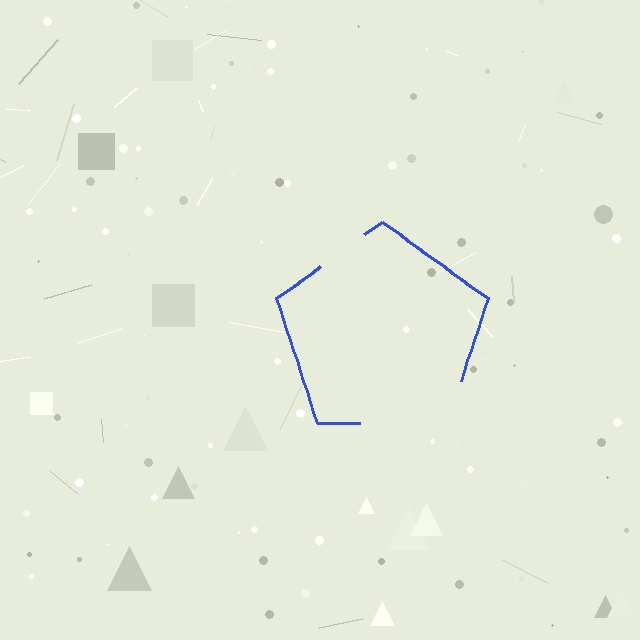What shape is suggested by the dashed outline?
The dashed outline suggests a pentagon.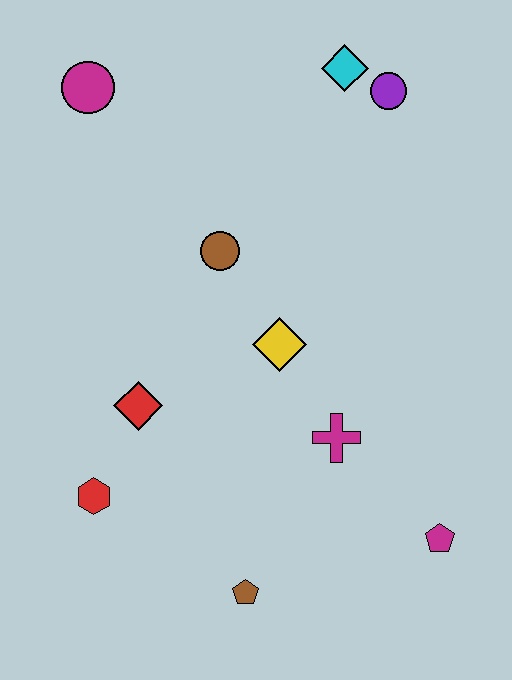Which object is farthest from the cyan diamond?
The brown pentagon is farthest from the cyan diamond.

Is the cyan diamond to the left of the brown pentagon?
No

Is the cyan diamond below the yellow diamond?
No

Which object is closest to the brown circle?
The yellow diamond is closest to the brown circle.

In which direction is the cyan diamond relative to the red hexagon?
The cyan diamond is above the red hexagon.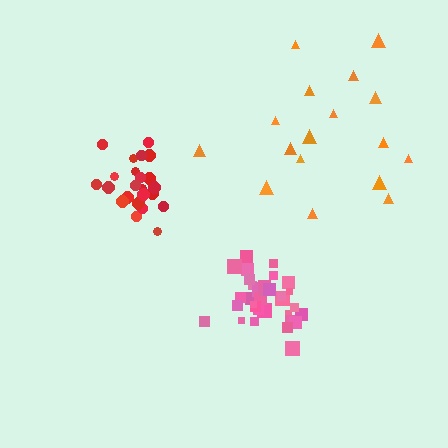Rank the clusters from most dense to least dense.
pink, red, orange.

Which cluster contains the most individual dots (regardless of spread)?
Pink (33).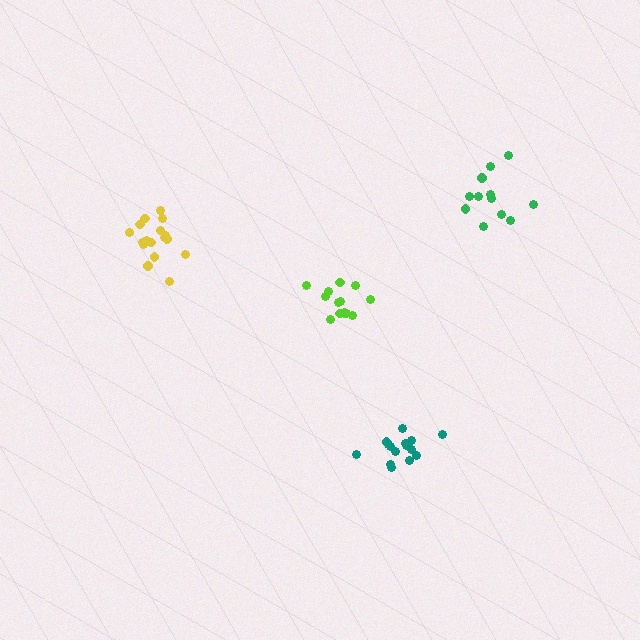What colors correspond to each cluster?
The clusters are colored: teal, green, lime, yellow.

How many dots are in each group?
Group 1: 15 dots, Group 2: 12 dots, Group 3: 14 dots, Group 4: 17 dots (58 total).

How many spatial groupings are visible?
There are 4 spatial groupings.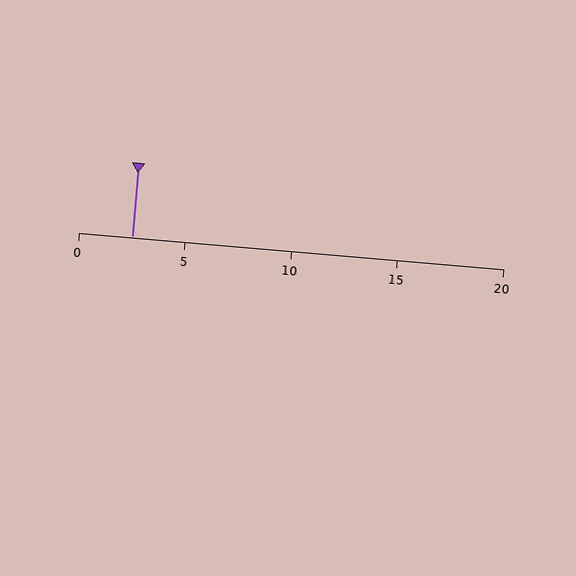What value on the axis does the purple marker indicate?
The marker indicates approximately 2.5.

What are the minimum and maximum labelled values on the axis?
The axis runs from 0 to 20.